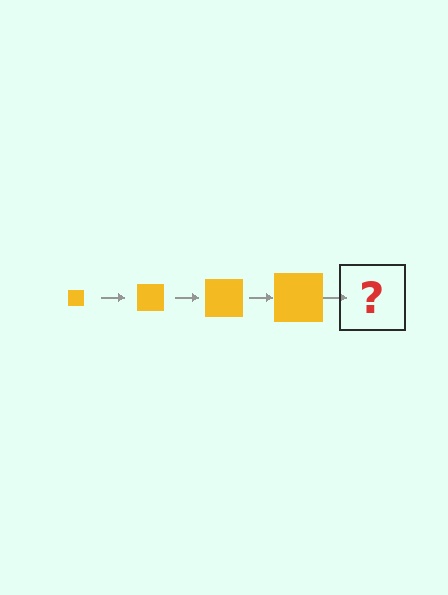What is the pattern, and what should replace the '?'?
The pattern is that the square gets progressively larger each step. The '?' should be a yellow square, larger than the previous one.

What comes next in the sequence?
The next element should be a yellow square, larger than the previous one.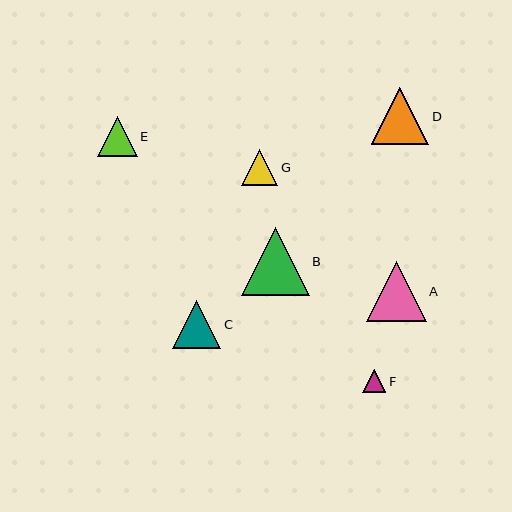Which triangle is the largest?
Triangle B is the largest with a size of approximately 68 pixels.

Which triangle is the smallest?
Triangle F is the smallest with a size of approximately 23 pixels.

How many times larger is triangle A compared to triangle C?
Triangle A is approximately 1.2 times the size of triangle C.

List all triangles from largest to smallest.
From largest to smallest: B, A, D, C, E, G, F.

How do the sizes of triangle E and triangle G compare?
Triangle E and triangle G are approximately the same size.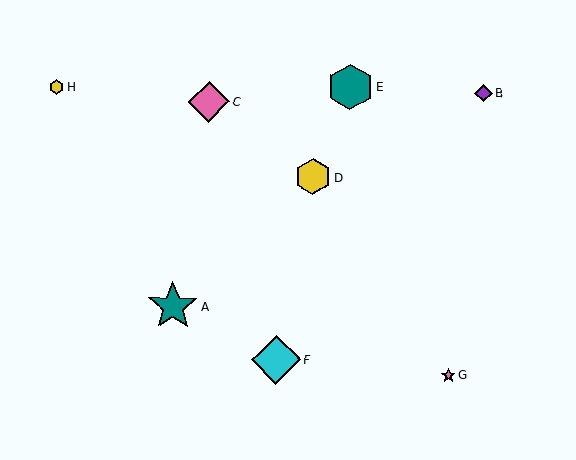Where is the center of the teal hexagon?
The center of the teal hexagon is at (350, 87).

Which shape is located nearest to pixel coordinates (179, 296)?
The teal star (labeled A) at (173, 306) is nearest to that location.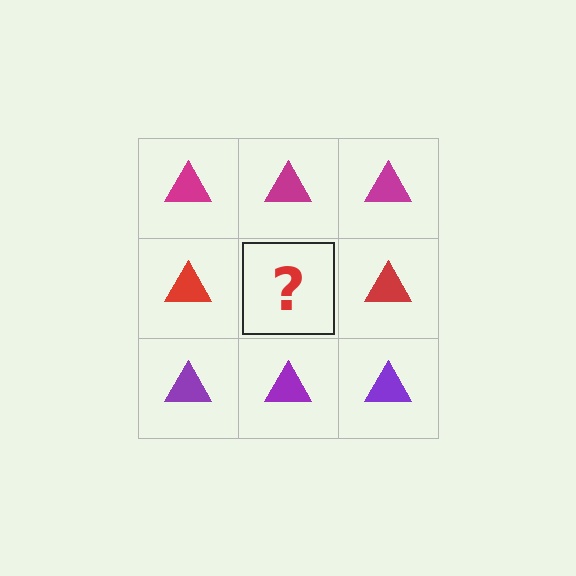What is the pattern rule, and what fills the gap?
The rule is that each row has a consistent color. The gap should be filled with a red triangle.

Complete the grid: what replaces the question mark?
The question mark should be replaced with a red triangle.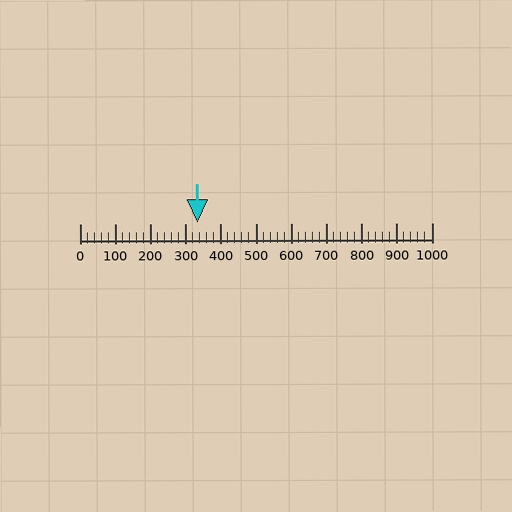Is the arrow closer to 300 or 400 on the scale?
The arrow is closer to 300.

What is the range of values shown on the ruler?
The ruler shows values from 0 to 1000.